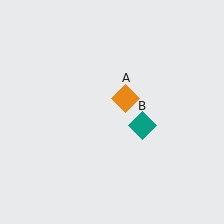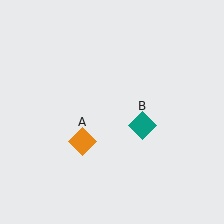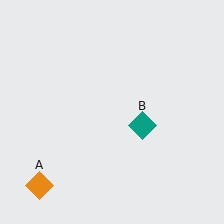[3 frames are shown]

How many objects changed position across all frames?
1 object changed position: orange diamond (object A).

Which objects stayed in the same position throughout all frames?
Teal diamond (object B) remained stationary.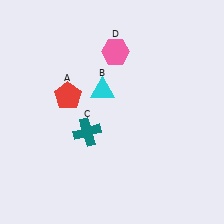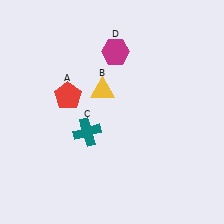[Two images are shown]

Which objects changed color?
B changed from cyan to yellow. D changed from pink to magenta.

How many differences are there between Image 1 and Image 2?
There are 2 differences between the two images.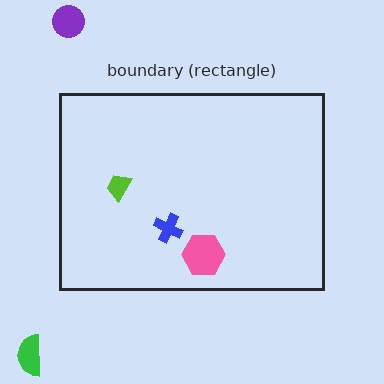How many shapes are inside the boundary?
3 inside, 2 outside.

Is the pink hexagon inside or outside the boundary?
Inside.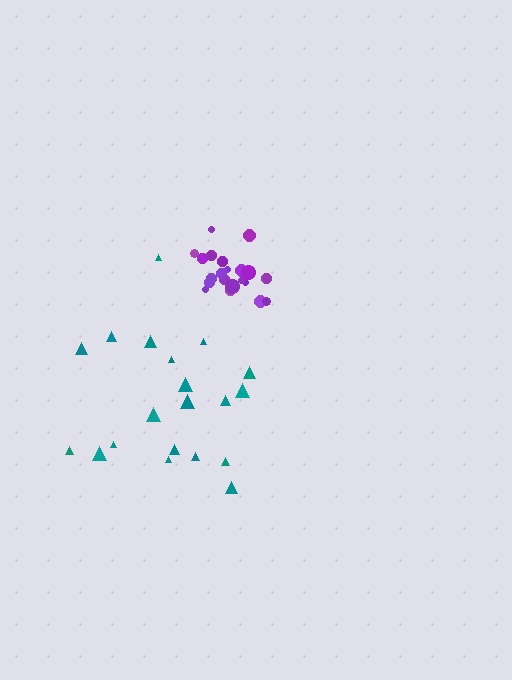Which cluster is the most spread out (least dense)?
Teal.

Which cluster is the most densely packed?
Purple.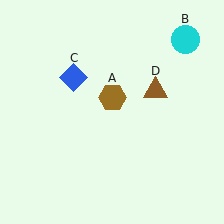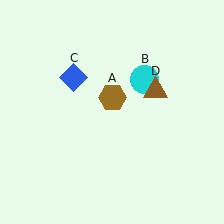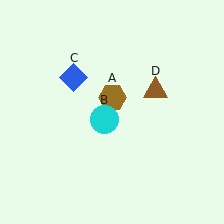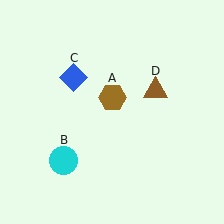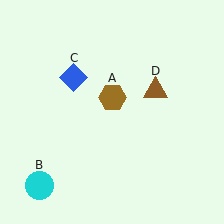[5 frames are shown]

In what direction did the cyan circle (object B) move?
The cyan circle (object B) moved down and to the left.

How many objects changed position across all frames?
1 object changed position: cyan circle (object B).